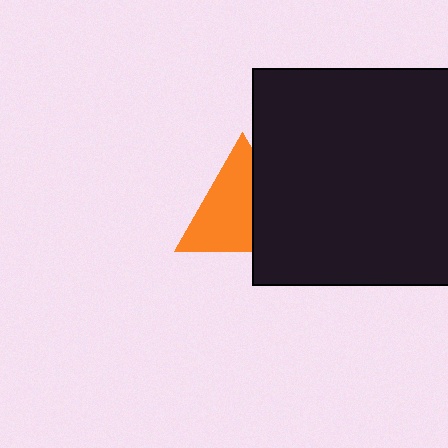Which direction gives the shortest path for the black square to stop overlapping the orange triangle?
Moving right gives the shortest separation.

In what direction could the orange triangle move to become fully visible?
The orange triangle could move left. That would shift it out from behind the black square entirely.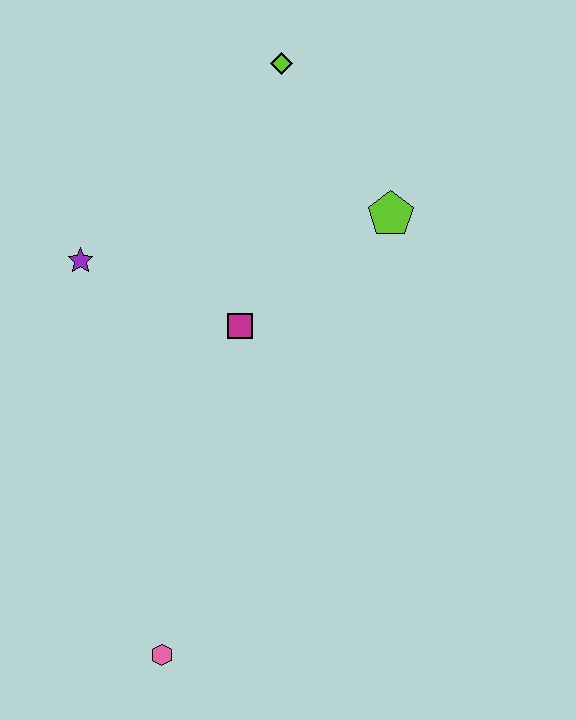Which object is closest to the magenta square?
The purple star is closest to the magenta square.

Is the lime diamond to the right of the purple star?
Yes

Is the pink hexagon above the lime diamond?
No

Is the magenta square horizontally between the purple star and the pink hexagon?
No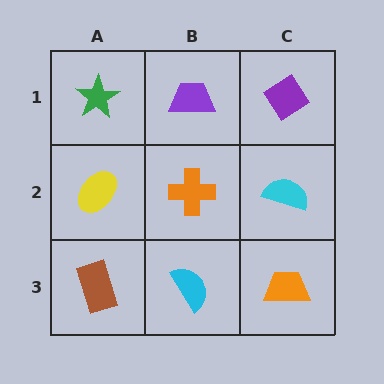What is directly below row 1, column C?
A cyan semicircle.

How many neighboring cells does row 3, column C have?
2.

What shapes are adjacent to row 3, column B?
An orange cross (row 2, column B), a brown rectangle (row 3, column A), an orange trapezoid (row 3, column C).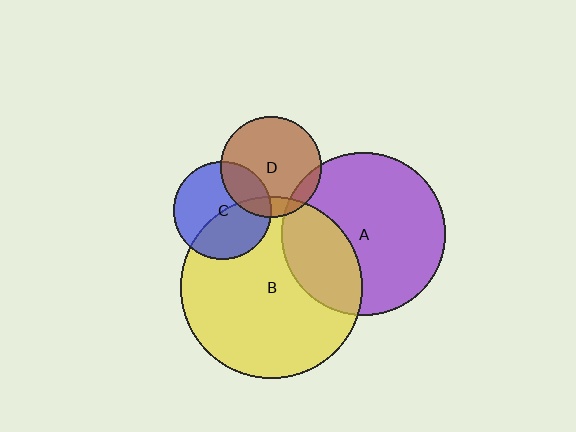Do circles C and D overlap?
Yes.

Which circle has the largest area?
Circle B (yellow).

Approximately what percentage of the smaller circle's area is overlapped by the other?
Approximately 25%.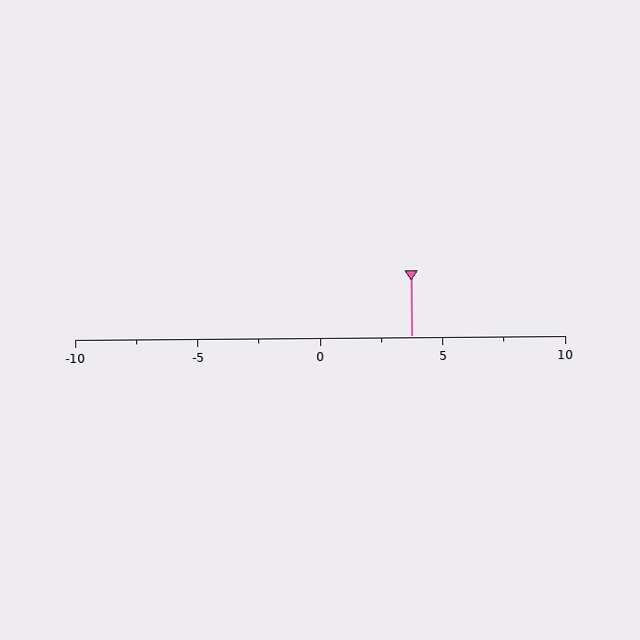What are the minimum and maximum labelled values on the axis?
The axis runs from -10 to 10.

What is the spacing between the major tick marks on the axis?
The major ticks are spaced 5 apart.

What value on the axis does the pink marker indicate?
The marker indicates approximately 3.8.